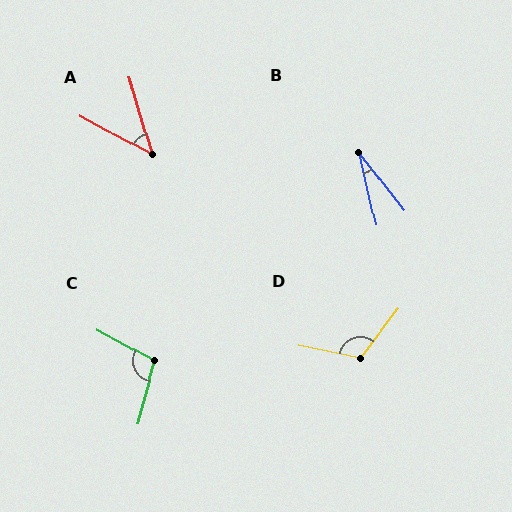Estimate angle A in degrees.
Approximately 45 degrees.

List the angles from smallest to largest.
B (25°), A (45°), C (103°), D (116°).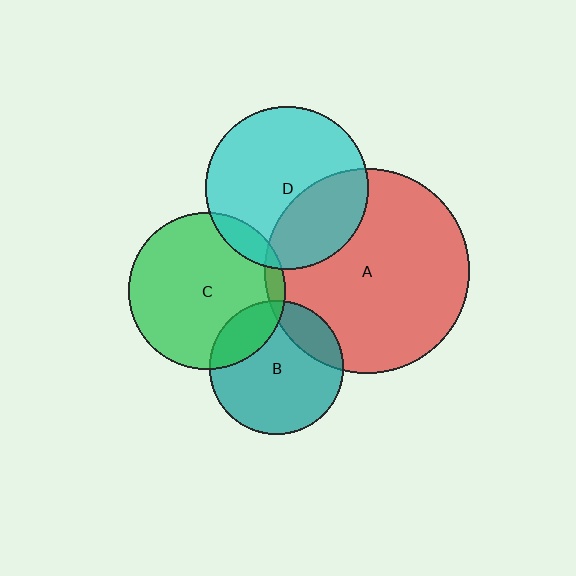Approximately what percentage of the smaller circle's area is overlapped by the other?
Approximately 10%.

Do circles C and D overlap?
Yes.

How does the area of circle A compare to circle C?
Approximately 1.7 times.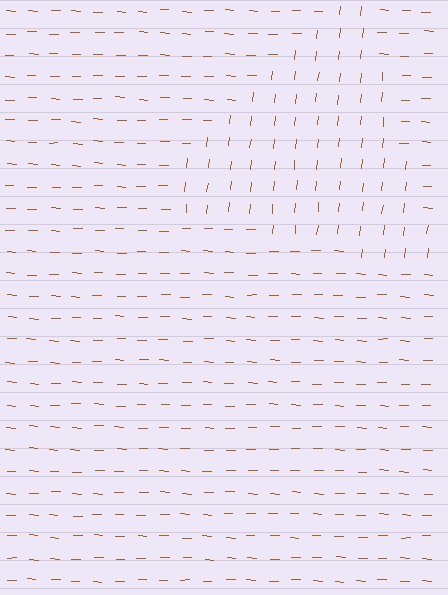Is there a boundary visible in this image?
Yes, there is a texture boundary formed by a change in line orientation.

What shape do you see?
I see a triangle.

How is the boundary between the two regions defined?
The boundary is defined purely by a change in line orientation (approximately 85 degrees difference). All lines are the same color and thickness.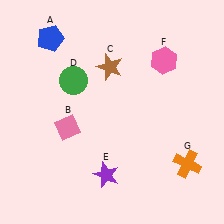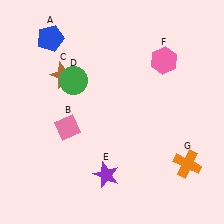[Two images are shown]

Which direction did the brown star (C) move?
The brown star (C) moved left.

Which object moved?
The brown star (C) moved left.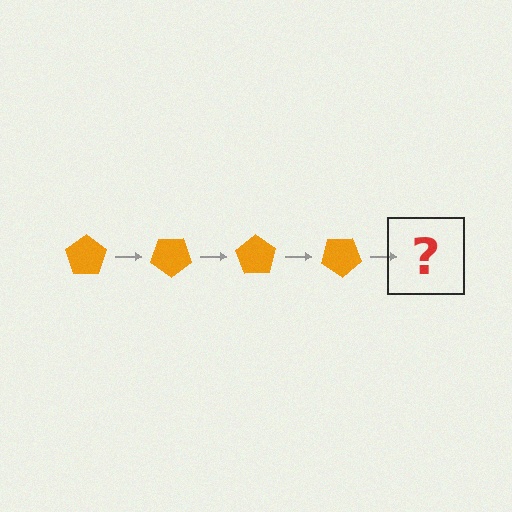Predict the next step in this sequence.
The next step is an orange pentagon rotated 140 degrees.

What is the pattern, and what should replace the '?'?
The pattern is that the pentagon rotates 35 degrees each step. The '?' should be an orange pentagon rotated 140 degrees.